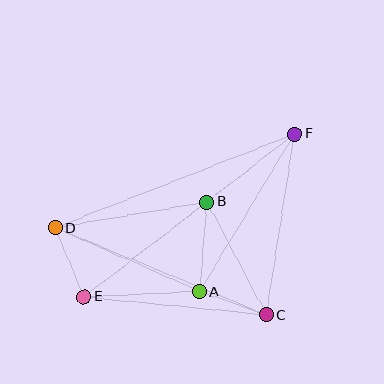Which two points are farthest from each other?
Points E and F are farthest from each other.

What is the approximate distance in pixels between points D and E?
The distance between D and E is approximately 75 pixels.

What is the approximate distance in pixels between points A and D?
The distance between A and D is approximately 158 pixels.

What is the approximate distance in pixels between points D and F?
The distance between D and F is approximately 257 pixels.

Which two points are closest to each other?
Points A and C are closest to each other.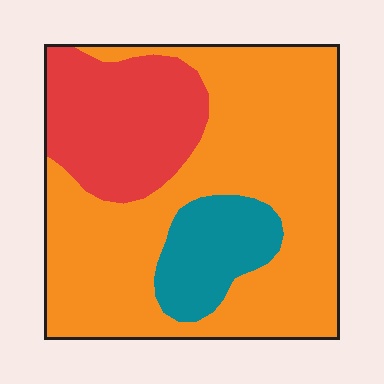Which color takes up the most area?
Orange, at roughly 65%.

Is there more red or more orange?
Orange.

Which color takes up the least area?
Teal, at roughly 15%.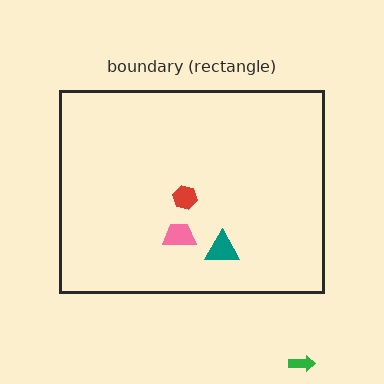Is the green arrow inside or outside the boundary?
Outside.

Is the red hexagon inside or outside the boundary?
Inside.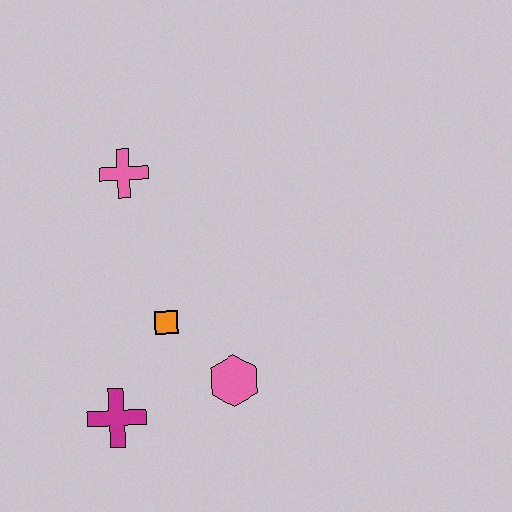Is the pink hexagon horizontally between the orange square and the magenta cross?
No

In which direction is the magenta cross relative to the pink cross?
The magenta cross is below the pink cross.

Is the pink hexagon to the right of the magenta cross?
Yes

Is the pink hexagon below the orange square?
Yes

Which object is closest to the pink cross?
The orange square is closest to the pink cross.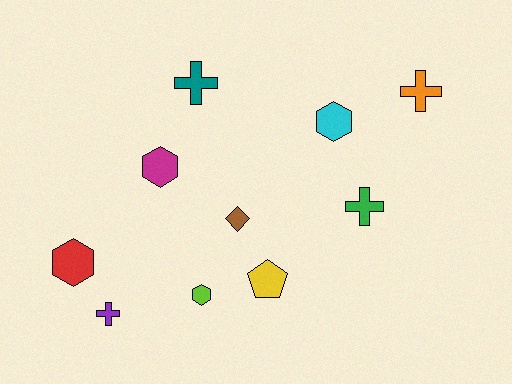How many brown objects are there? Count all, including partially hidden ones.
There is 1 brown object.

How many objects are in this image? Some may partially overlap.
There are 10 objects.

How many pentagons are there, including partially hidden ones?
There is 1 pentagon.